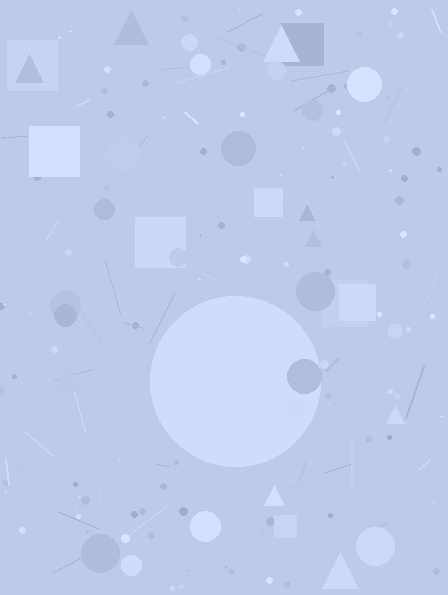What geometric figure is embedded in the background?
A circle is embedded in the background.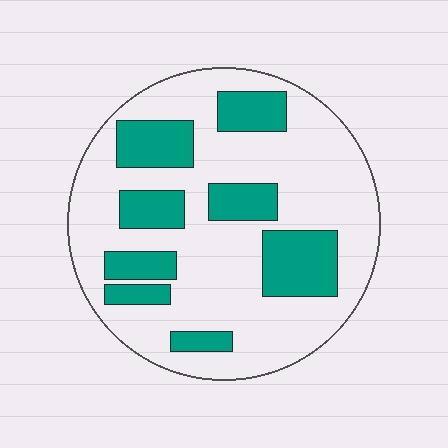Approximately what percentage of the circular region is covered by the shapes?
Approximately 30%.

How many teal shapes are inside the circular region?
8.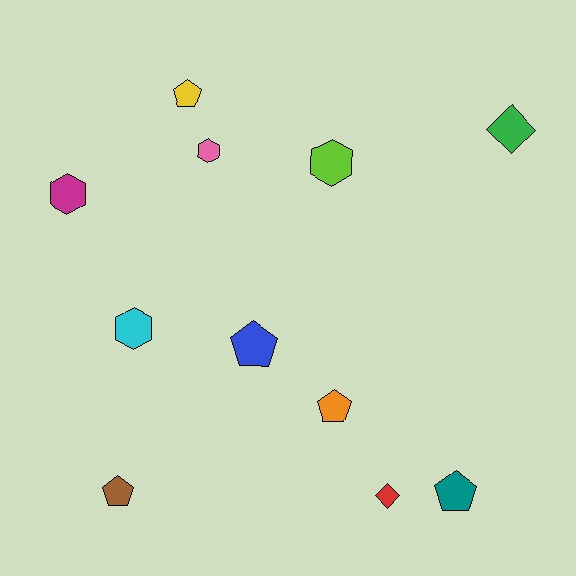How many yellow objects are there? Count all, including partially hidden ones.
There is 1 yellow object.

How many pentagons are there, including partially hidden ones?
There are 5 pentagons.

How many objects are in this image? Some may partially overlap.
There are 11 objects.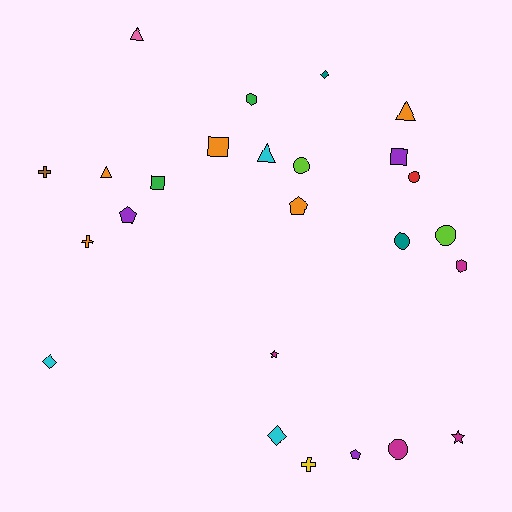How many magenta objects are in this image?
There are 4 magenta objects.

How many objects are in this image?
There are 25 objects.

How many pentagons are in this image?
There are 3 pentagons.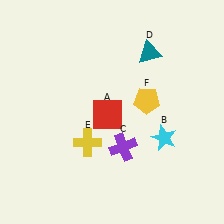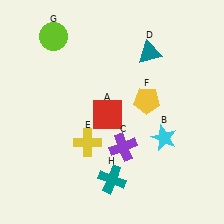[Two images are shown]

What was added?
A lime circle (G), a teal cross (H) were added in Image 2.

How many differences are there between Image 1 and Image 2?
There are 2 differences between the two images.